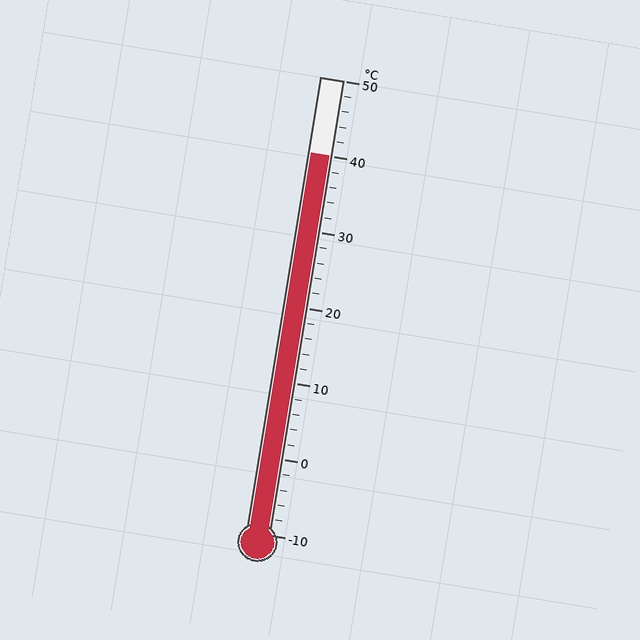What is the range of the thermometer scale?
The thermometer scale ranges from -10°C to 50°C.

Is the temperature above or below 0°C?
The temperature is above 0°C.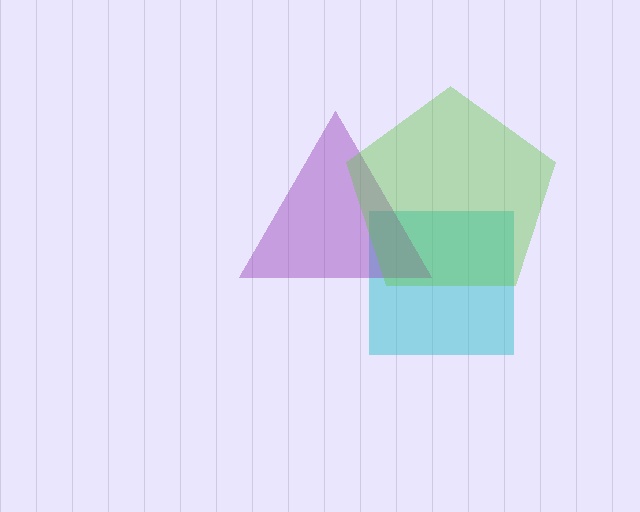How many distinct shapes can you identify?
There are 3 distinct shapes: a cyan square, a purple triangle, a lime pentagon.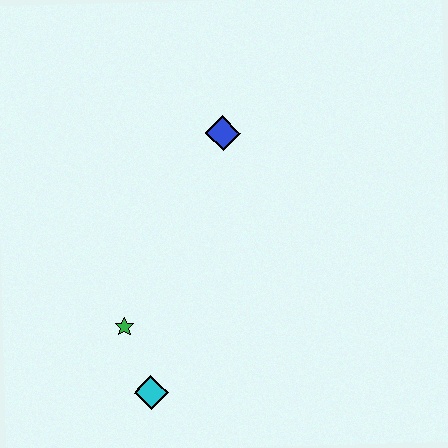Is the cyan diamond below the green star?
Yes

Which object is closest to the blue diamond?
The green star is closest to the blue diamond.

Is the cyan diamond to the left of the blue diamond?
Yes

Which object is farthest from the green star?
The blue diamond is farthest from the green star.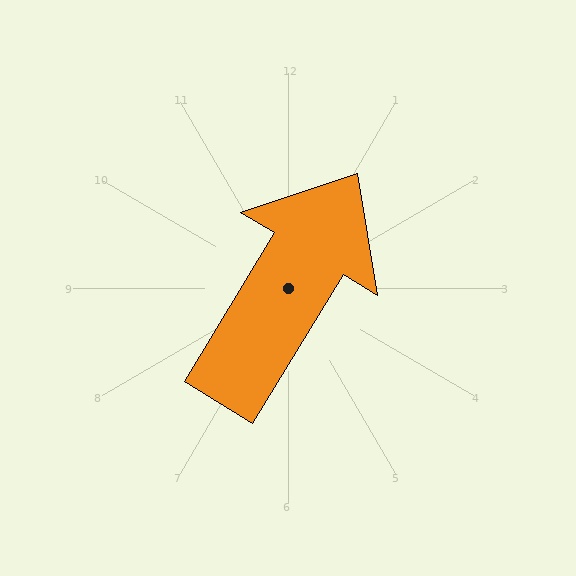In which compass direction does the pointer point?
Northeast.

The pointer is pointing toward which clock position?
Roughly 1 o'clock.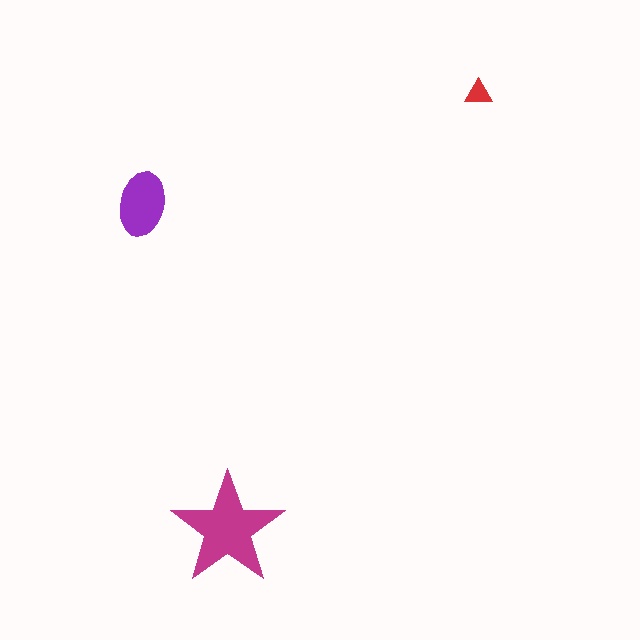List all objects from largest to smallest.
The magenta star, the purple ellipse, the red triangle.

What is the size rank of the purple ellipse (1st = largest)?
2nd.